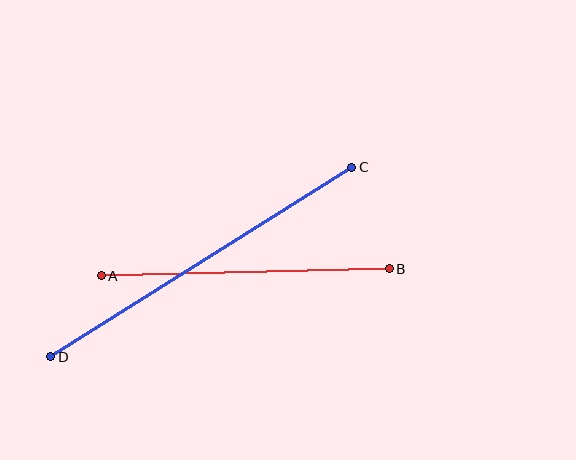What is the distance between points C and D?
The distance is approximately 355 pixels.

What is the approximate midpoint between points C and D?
The midpoint is at approximately (201, 262) pixels.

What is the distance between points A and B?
The distance is approximately 288 pixels.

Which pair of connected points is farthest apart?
Points C and D are farthest apart.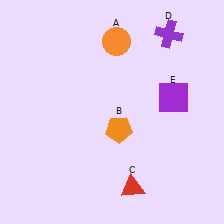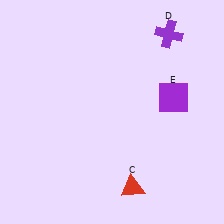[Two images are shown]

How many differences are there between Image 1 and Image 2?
There are 2 differences between the two images.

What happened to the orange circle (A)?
The orange circle (A) was removed in Image 2. It was in the top-right area of Image 1.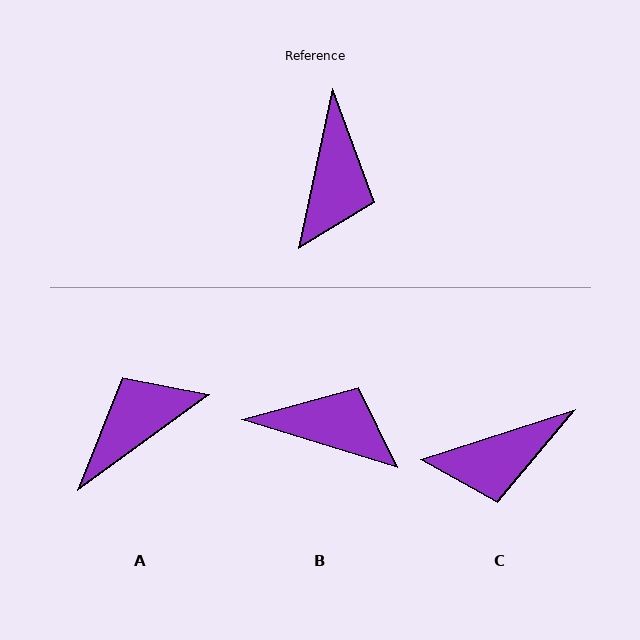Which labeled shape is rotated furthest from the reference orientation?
A, about 138 degrees away.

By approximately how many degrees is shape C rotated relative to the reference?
Approximately 60 degrees clockwise.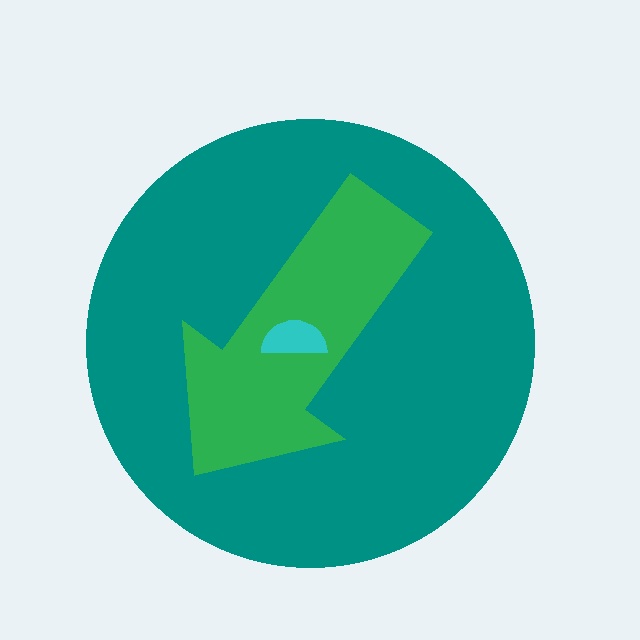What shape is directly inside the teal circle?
The green arrow.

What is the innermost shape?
The cyan semicircle.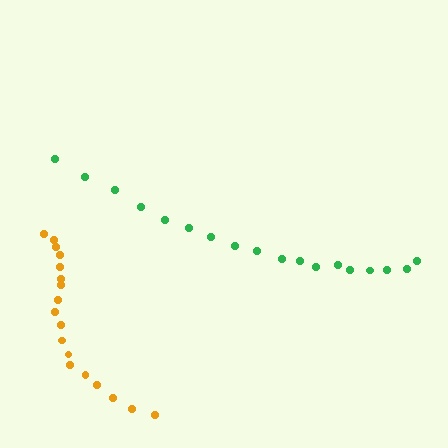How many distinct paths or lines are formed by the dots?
There are 2 distinct paths.